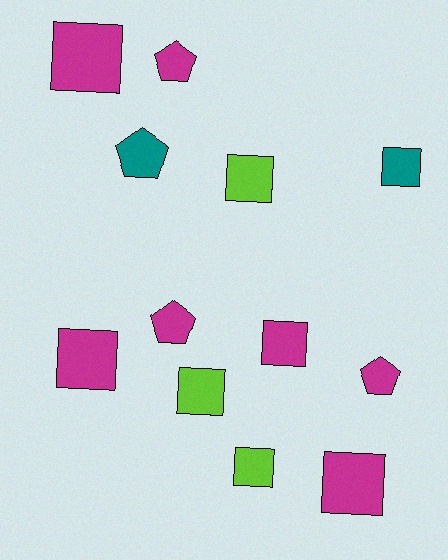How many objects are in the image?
There are 12 objects.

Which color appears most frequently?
Magenta, with 7 objects.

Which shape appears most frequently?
Square, with 8 objects.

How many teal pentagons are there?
There is 1 teal pentagon.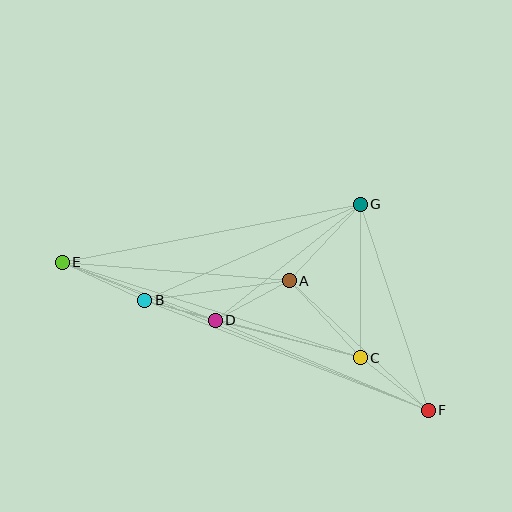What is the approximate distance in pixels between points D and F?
The distance between D and F is approximately 232 pixels.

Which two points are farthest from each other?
Points E and F are farthest from each other.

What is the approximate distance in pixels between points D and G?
The distance between D and G is approximately 186 pixels.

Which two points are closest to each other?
Points B and D are closest to each other.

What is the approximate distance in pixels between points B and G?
The distance between B and G is approximately 236 pixels.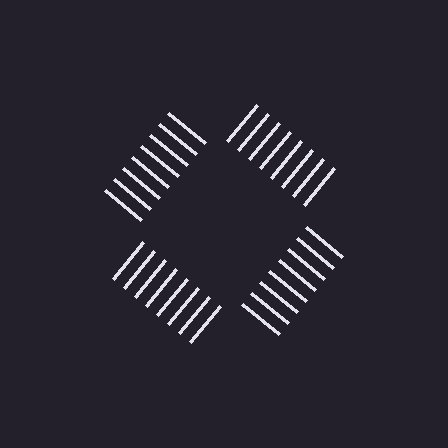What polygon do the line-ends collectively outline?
An illusory square — the line segments terminate on its edges but no continuous stroke is drawn.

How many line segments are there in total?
32 — 8 along each of the 4 edges.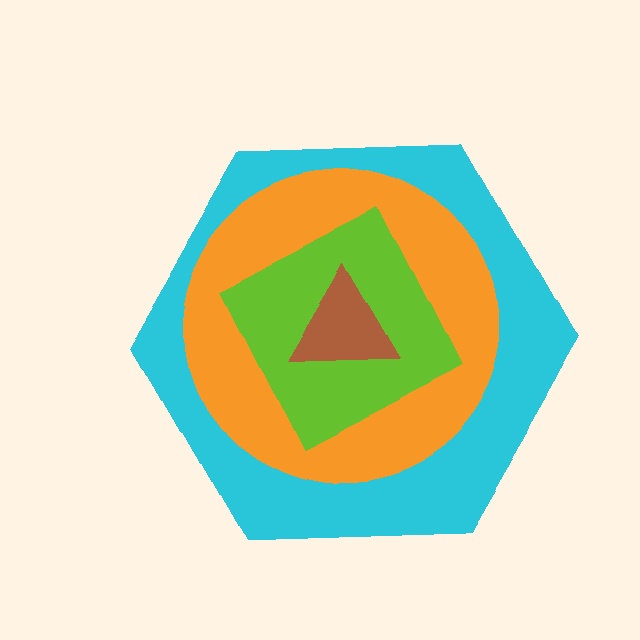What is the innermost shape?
The brown triangle.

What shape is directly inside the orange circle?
The lime square.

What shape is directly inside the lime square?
The brown triangle.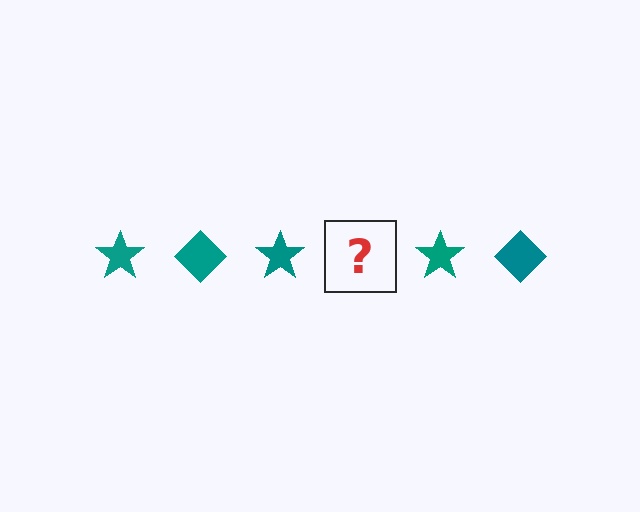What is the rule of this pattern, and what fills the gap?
The rule is that the pattern cycles through star, diamond shapes in teal. The gap should be filled with a teal diamond.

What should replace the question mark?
The question mark should be replaced with a teal diamond.